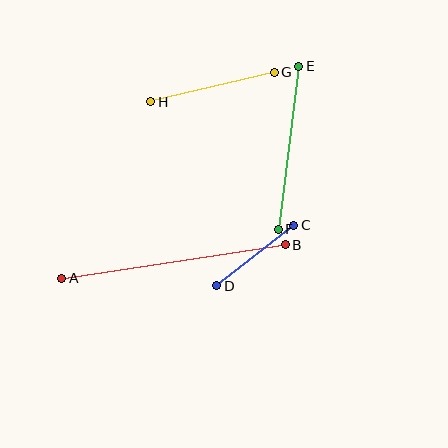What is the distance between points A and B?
The distance is approximately 226 pixels.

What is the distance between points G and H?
The distance is approximately 127 pixels.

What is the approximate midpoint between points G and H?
The midpoint is at approximately (212, 87) pixels.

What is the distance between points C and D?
The distance is approximately 98 pixels.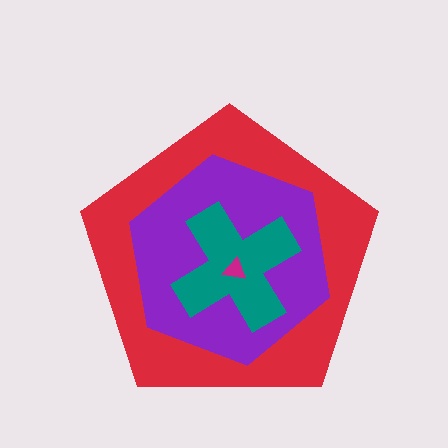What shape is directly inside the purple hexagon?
The teal cross.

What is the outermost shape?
The red pentagon.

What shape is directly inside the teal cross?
The magenta triangle.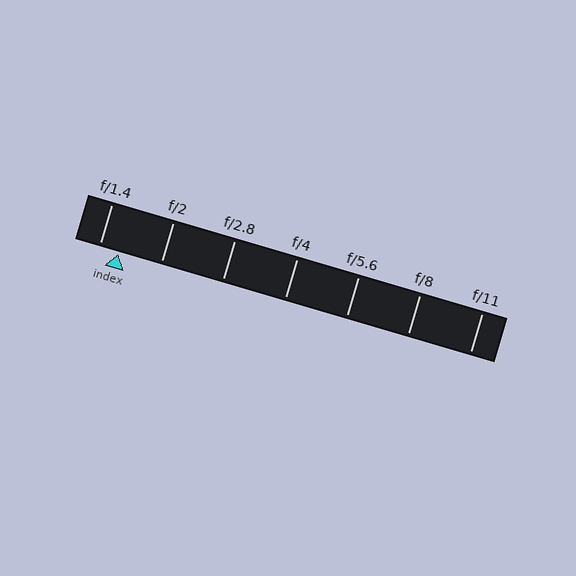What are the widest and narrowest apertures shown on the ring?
The widest aperture shown is f/1.4 and the narrowest is f/11.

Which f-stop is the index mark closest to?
The index mark is closest to f/1.4.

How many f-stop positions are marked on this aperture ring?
There are 7 f-stop positions marked.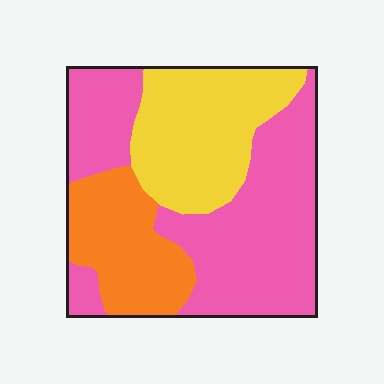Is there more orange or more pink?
Pink.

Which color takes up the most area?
Pink, at roughly 50%.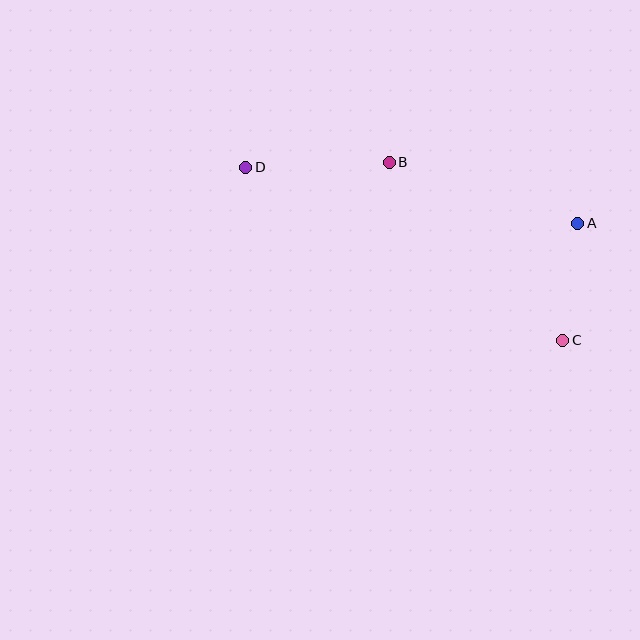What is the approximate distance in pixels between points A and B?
The distance between A and B is approximately 198 pixels.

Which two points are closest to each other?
Points A and C are closest to each other.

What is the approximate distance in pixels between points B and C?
The distance between B and C is approximately 248 pixels.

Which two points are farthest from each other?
Points C and D are farthest from each other.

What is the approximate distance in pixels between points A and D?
The distance between A and D is approximately 337 pixels.